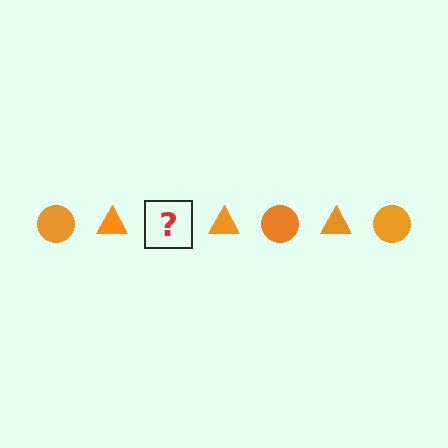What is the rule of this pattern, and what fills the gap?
The rule is that the pattern cycles through circle, triangle shapes in orange. The gap should be filled with an orange circle.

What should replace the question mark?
The question mark should be replaced with an orange circle.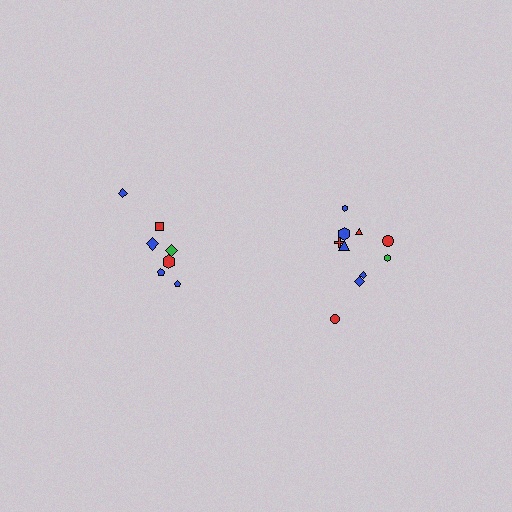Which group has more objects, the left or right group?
The right group.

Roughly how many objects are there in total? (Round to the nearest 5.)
Roughly 15 objects in total.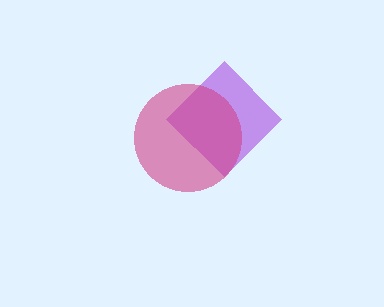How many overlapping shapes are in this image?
There are 2 overlapping shapes in the image.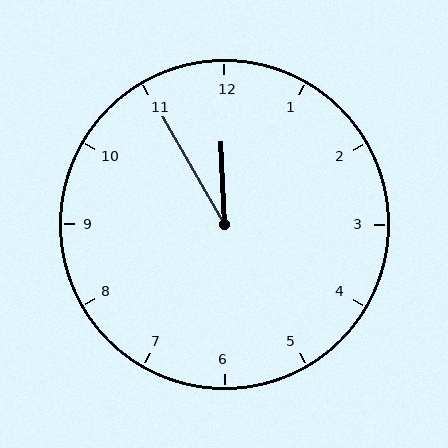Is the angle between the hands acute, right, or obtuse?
It is acute.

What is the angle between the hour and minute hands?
Approximately 28 degrees.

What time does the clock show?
11:55.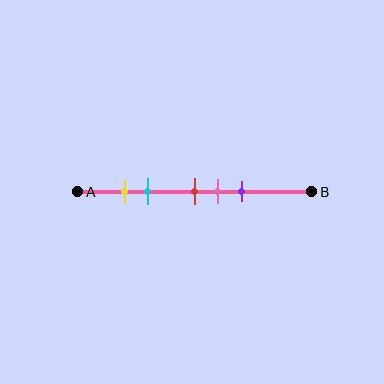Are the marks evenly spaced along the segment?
No, the marks are not evenly spaced.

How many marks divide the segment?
There are 5 marks dividing the segment.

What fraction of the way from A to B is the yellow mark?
The yellow mark is approximately 20% (0.2) of the way from A to B.